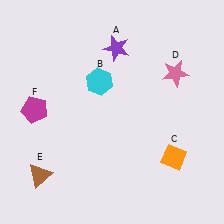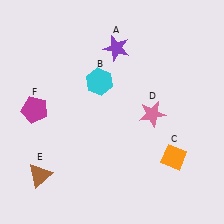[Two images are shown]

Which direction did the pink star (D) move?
The pink star (D) moved down.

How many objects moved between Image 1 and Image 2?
1 object moved between the two images.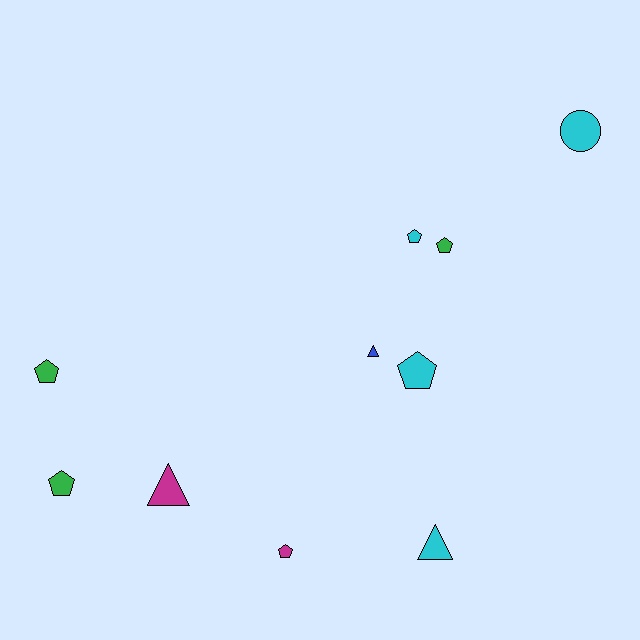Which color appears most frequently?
Cyan, with 4 objects.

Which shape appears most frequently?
Pentagon, with 6 objects.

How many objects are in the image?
There are 10 objects.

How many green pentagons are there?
There are 3 green pentagons.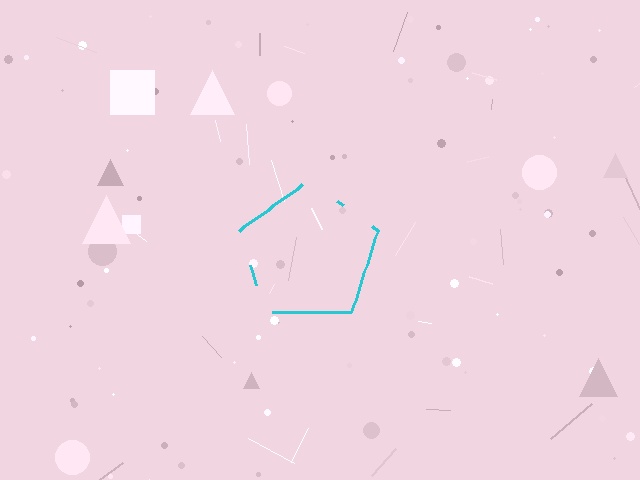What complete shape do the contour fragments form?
The contour fragments form a pentagon.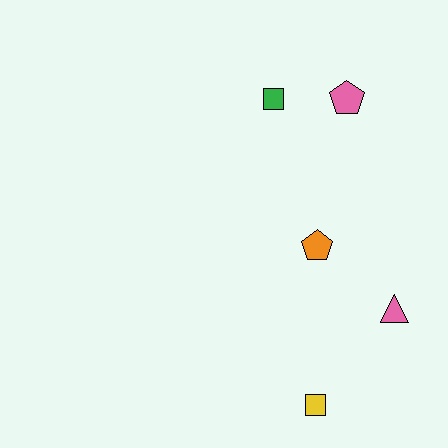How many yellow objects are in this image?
There is 1 yellow object.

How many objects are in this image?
There are 5 objects.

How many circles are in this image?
There are no circles.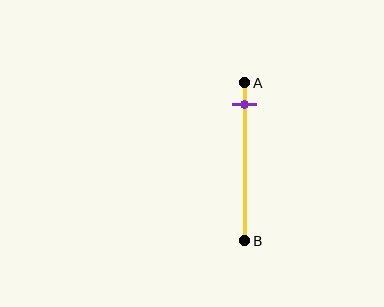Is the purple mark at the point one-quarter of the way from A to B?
No, the mark is at about 15% from A, not at the 25% one-quarter point.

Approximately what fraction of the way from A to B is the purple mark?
The purple mark is approximately 15% of the way from A to B.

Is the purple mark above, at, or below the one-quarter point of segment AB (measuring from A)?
The purple mark is above the one-quarter point of segment AB.